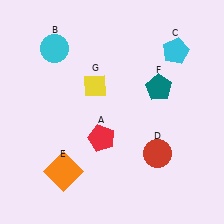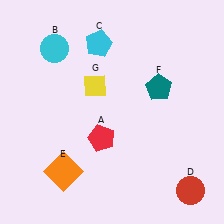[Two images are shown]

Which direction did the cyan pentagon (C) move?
The cyan pentagon (C) moved left.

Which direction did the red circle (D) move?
The red circle (D) moved down.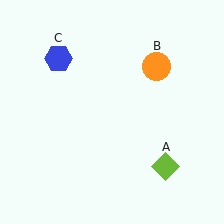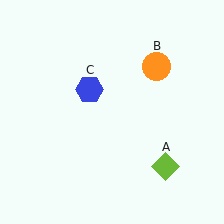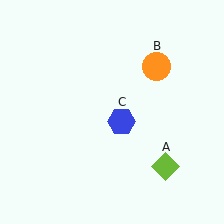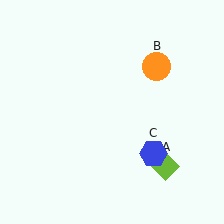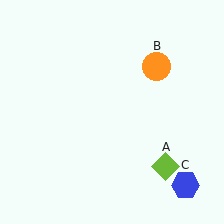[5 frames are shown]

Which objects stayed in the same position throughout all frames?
Lime diamond (object A) and orange circle (object B) remained stationary.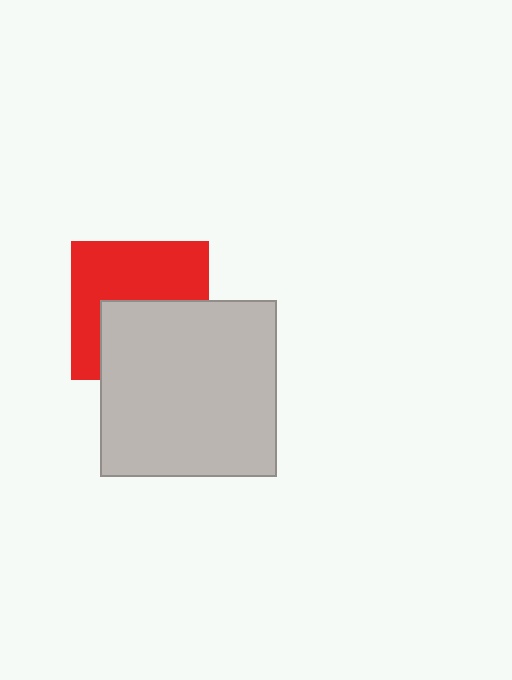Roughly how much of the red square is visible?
About half of it is visible (roughly 54%).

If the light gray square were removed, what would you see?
You would see the complete red square.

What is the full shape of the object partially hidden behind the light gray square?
The partially hidden object is a red square.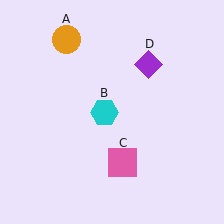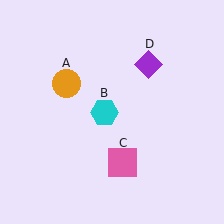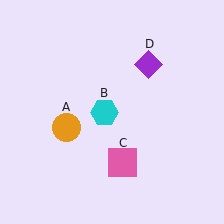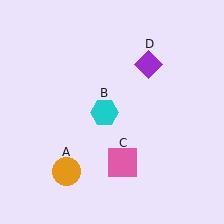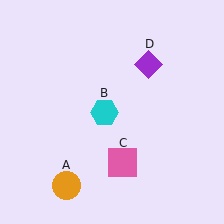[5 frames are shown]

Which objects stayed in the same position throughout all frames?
Cyan hexagon (object B) and pink square (object C) and purple diamond (object D) remained stationary.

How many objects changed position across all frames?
1 object changed position: orange circle (object A).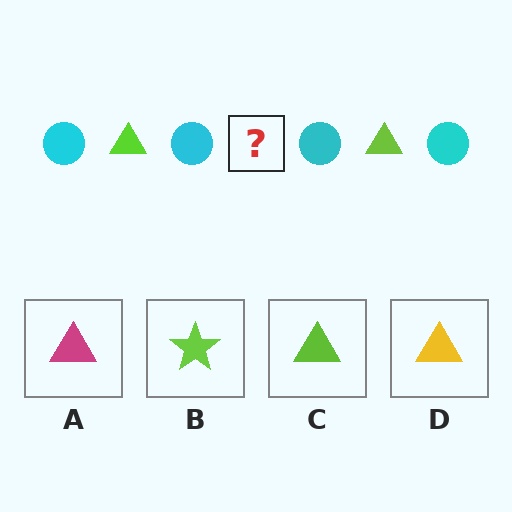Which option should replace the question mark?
Option C.